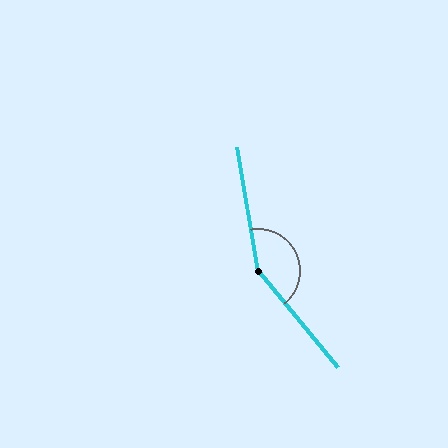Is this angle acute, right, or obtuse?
It is obtuse.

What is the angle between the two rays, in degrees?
Approximately 150 degrees.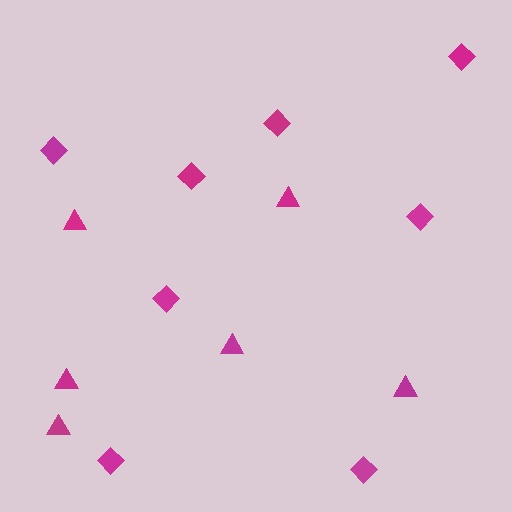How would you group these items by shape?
There are 2 groups: one group of triangles (6) and one group of diamonds (8).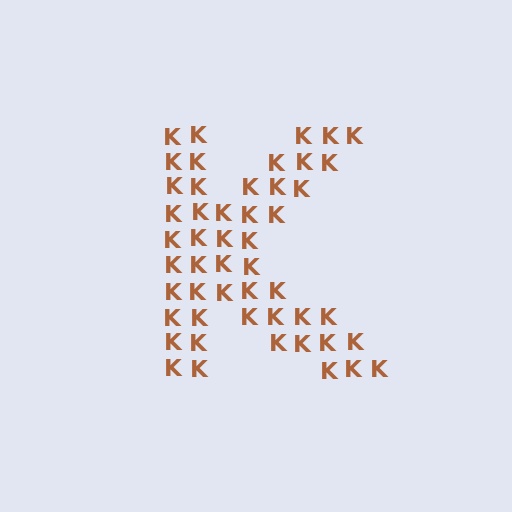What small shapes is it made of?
It is made of small letter K's.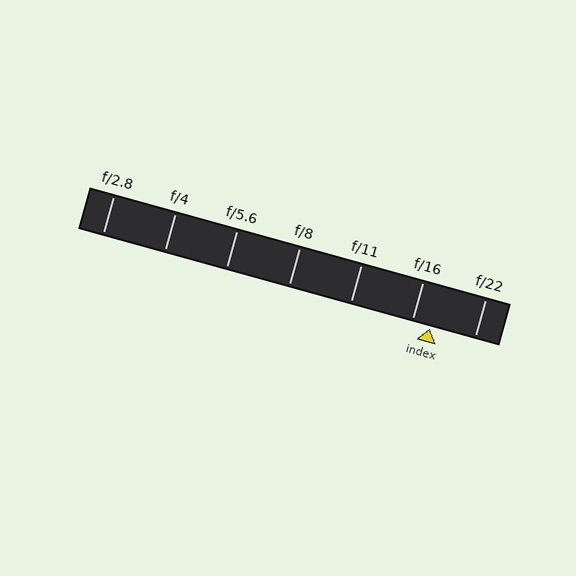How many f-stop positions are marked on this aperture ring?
There are 7 f-stop positions marked.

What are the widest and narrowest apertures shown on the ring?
The widest aperture shown is f/2.8 and the narrowest is f/22.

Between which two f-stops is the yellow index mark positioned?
The index mark is between f/16 and f/22.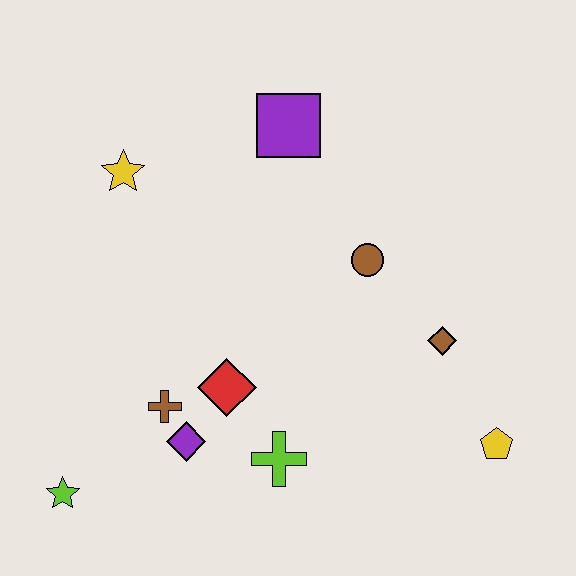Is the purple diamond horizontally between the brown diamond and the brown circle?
No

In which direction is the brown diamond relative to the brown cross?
The brown diamond is to the right of the brown cross.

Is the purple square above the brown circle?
Yes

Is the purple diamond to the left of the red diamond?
Yes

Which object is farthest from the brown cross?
The yellow pentagon is farthest from the brown cross.